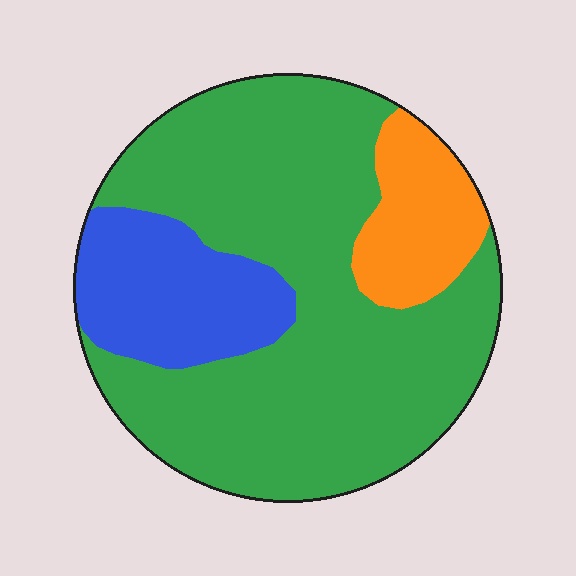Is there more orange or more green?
Green.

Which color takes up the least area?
Orange, at roughly 15%.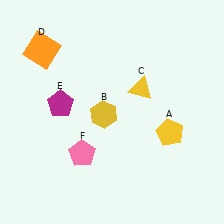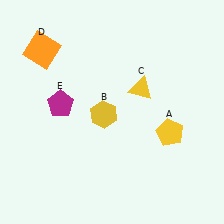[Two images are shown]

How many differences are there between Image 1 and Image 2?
There is 1 difference between the two images.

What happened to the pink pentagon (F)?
The pink pentagon (F) was removed in Image 2. It was in the bottom-left area of Image 1.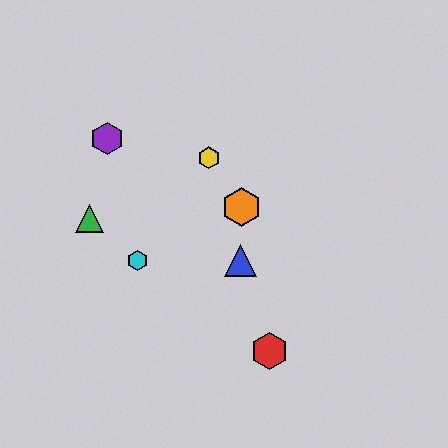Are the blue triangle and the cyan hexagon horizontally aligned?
Yes, both are at y≈260.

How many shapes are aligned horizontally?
2 shapes (the blue triangle, the cyan hexagon) are aligned horizontally.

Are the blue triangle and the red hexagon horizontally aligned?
No, the blue triangle is at y≈260 and the red hexagon is at y≈351.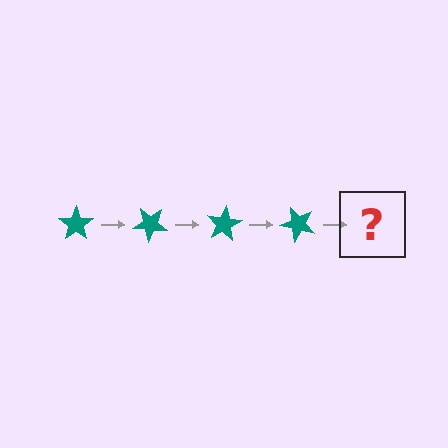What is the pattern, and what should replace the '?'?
The pattern is that the star rotates 40 degrees each step. The '?' should be a teal star rotated 160 degrees.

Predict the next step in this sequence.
The next step is a teal star rotated 160 degrees.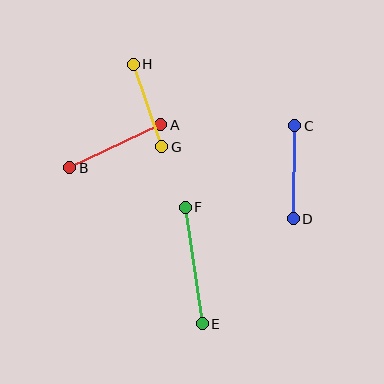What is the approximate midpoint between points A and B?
The midpoint is at approximately (115, 146) pixels.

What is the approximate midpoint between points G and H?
The midpoint is at approximately (147, 106) pixels.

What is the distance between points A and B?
The distance is approximately 101 pixels.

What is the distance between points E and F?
The distance is approximately 118 pixels.